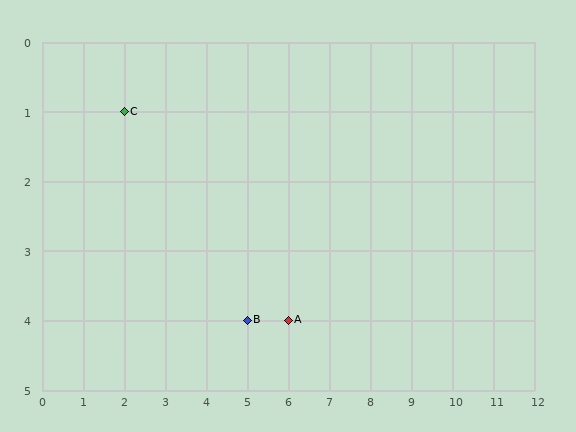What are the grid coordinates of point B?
Point B is at grid coordinates (5, 4).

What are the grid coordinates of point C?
Point C is at grid coordinates (2, 1).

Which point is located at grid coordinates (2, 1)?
Point C is at (2, 1).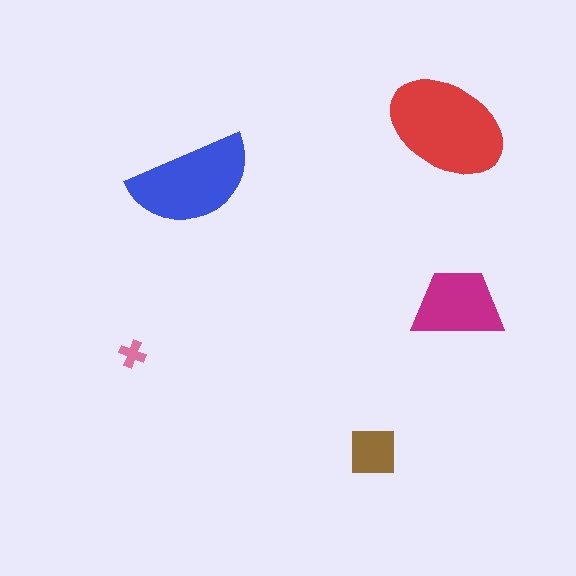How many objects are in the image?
There are 5 objects in the image.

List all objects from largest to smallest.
The red ellipse, the blue semicircle, the magenta trapezoid, the brown square, the pink cross.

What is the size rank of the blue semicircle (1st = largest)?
2nd.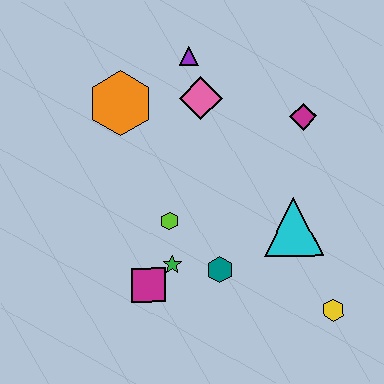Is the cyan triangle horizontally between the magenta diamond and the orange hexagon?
Yes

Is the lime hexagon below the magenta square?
No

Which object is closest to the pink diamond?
The purple triangle is closest to the pink diamond.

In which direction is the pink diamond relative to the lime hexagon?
The pink diamond is above the lime hexagon.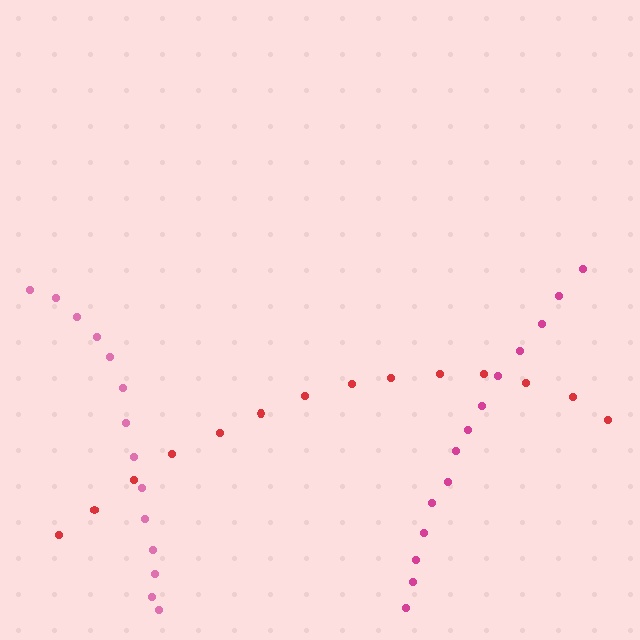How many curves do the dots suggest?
There are 3 distinct paths.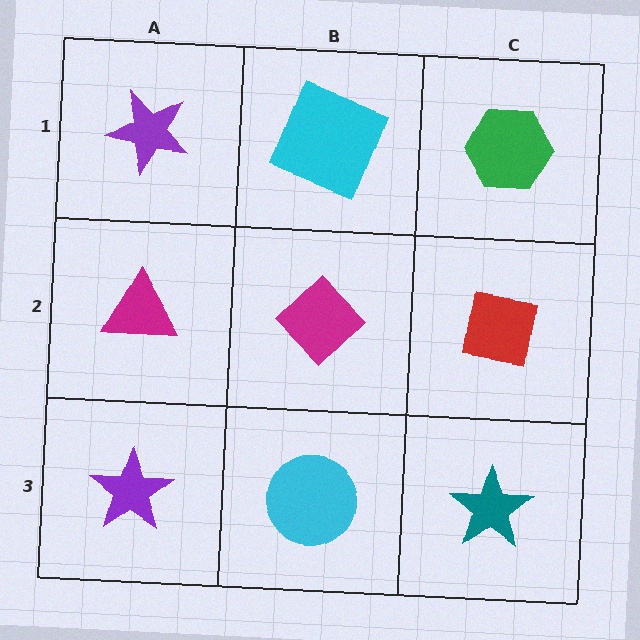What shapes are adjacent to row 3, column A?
A magenta triangle (row 2, column A), a cyan circle (row 3, column B).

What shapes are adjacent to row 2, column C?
A green hexagon (row 1, column C), a teal star (row 3, column C), a magenta diamond (row 2, column B).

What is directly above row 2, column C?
A green hexagon.